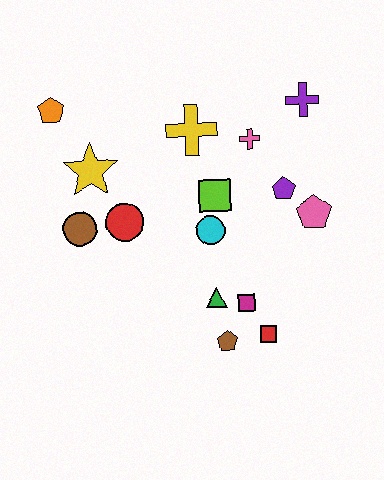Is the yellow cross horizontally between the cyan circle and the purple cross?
No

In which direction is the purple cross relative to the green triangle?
The purple cross is above the green triangle.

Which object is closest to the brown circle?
The red circle is closest to the brown circle.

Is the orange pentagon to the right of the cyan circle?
No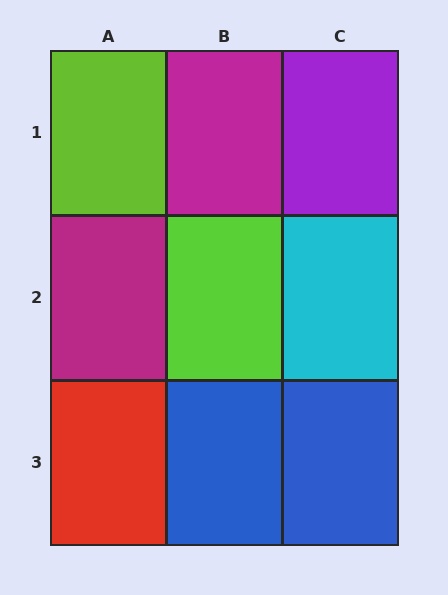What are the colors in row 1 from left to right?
Lime, magenta, purple.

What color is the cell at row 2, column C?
Cyan.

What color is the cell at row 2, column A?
Magenta.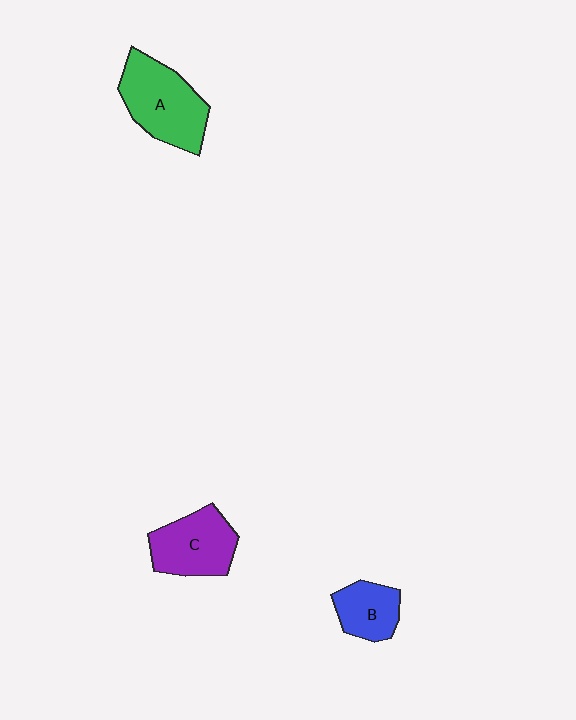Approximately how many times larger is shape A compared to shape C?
Approximately 1.2 times.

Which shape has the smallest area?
Shape B (blue).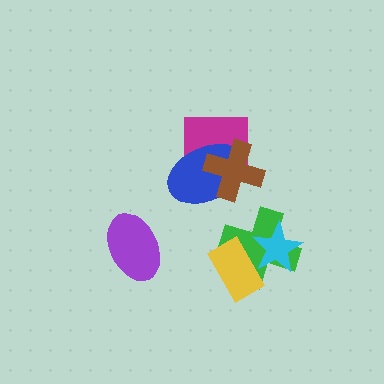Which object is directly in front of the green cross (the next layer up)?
The yellow rectangle is directly in front of the green cross.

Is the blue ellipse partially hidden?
Yes, it is partially covered by another shape.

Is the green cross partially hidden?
Yes, it is partially covered by another shape.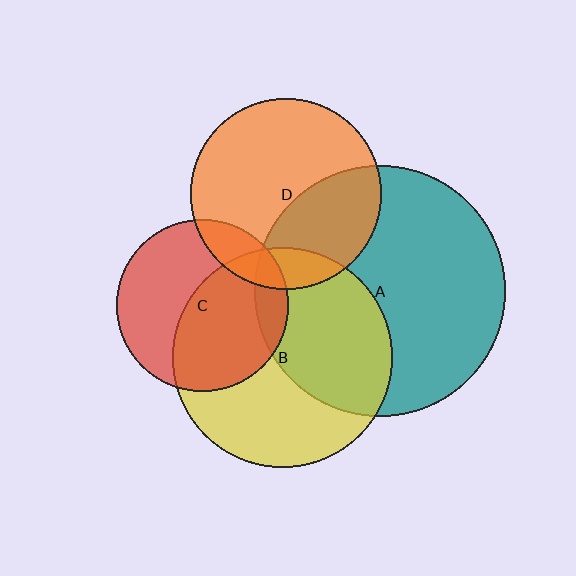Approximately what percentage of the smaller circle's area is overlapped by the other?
Approximately 35%.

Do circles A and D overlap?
Yes.